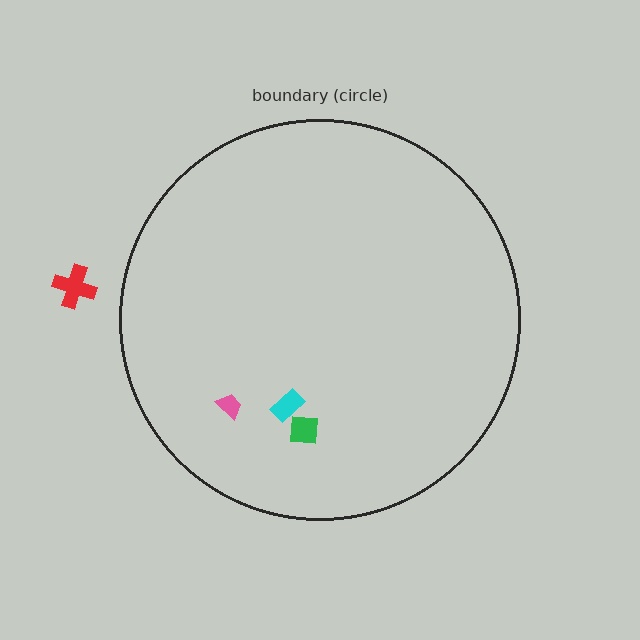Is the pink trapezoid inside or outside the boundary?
Inside.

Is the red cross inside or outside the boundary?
Outside.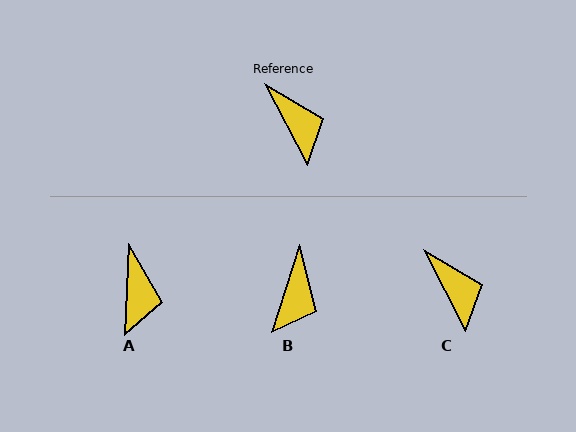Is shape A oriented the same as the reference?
No, it is off by about 30 degrees.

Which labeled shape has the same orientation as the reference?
C.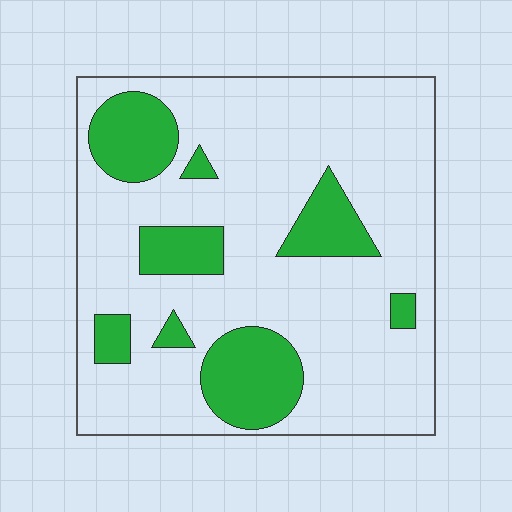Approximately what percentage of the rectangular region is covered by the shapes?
Approximately 20%.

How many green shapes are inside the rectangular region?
8.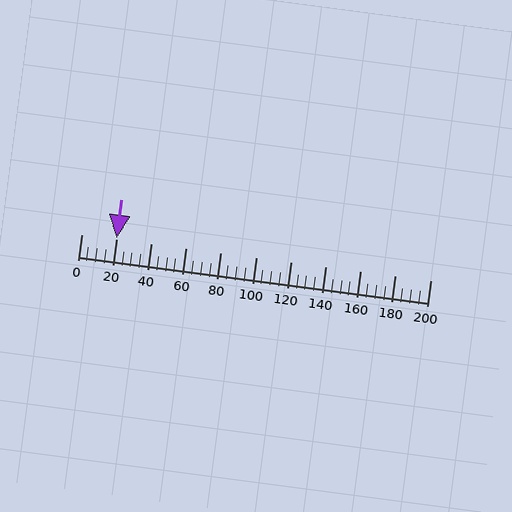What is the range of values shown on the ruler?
The ruler shows values from 0 to 200.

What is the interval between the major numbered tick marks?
The major tick marks are spaced 20 units apart.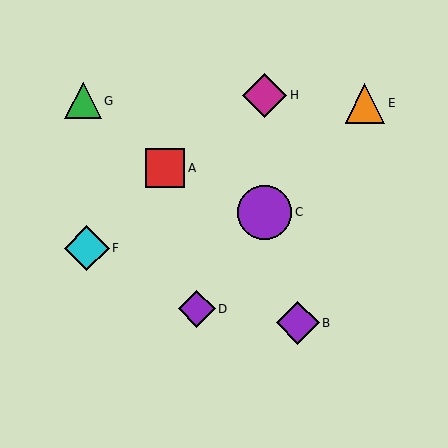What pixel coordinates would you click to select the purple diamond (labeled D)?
Click at (197, 309) to select the purple diamond D.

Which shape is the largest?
The purple circle (labeled C) is the largest.